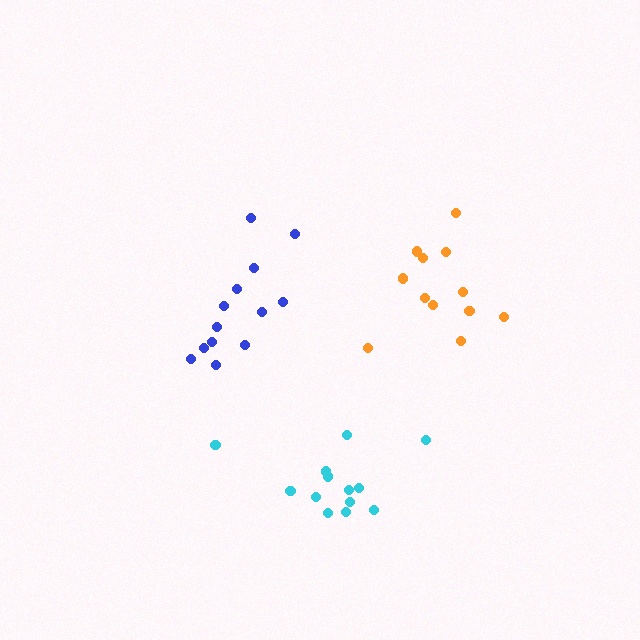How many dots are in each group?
Group 1: 13 dots, Group 2: 13 dots, Group 3: 12 dots (38 total).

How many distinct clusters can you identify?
There are 3 distinct clusters.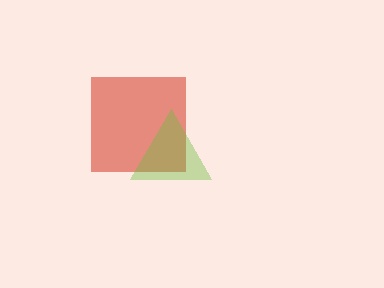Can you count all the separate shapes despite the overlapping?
Yes, there are 2 separate shapes.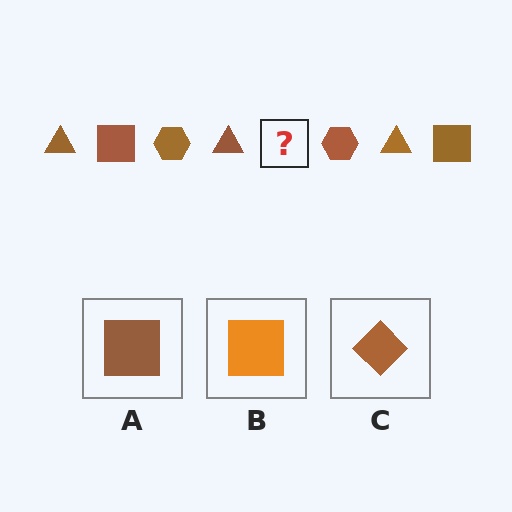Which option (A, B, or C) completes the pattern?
A.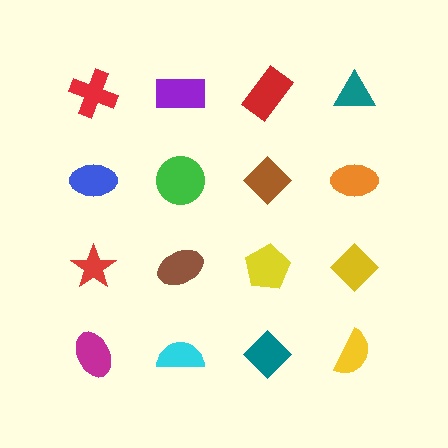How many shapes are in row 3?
4 shapes.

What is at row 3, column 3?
A yellow pentagon.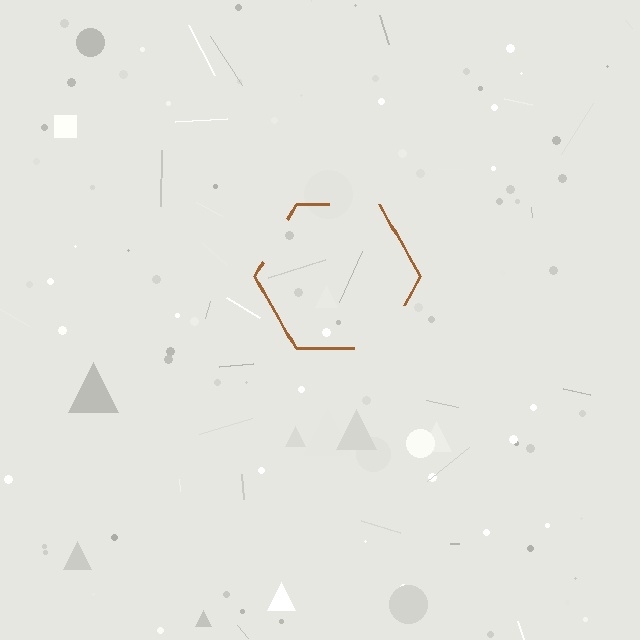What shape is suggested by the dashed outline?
The dashed outline suggests a hexagon.